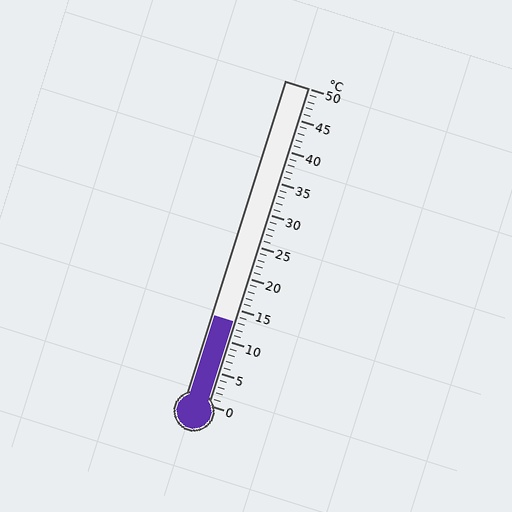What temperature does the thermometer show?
The thermometer shows approximately 13°C.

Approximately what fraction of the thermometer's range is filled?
The thermometer is filled to approximately 25% of its range.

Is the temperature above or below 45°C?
The temperature is below 45°C.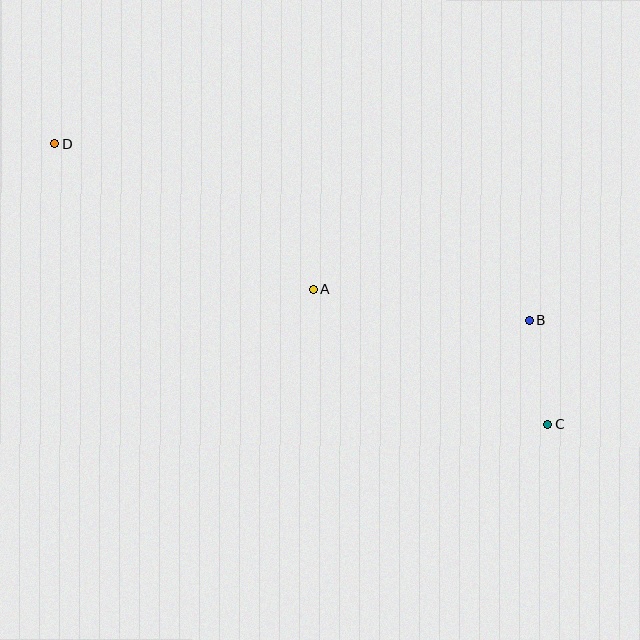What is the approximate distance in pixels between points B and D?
The distance between B and D is approximately 506 pixels.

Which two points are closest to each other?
Points B and C are closest to each other.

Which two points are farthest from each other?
Points C and D are farthest from each other.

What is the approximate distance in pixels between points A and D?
The distance between A and D is approximately 297 pixels.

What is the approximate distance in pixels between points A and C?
The distance between A and C is approximately 270 pixels.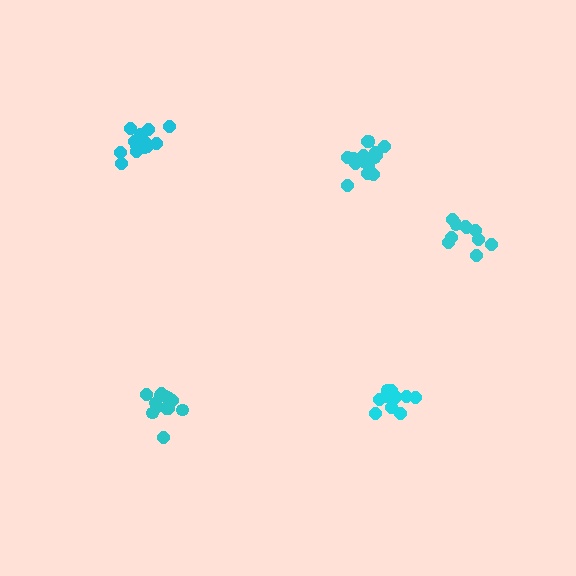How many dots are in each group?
Group 1: 12 dots, Group 2: 16 dots, Group 3: 16 dots, Group 4: 16 dots, Group 5: 10 dots (70 total).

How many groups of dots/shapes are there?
There are 5 groups.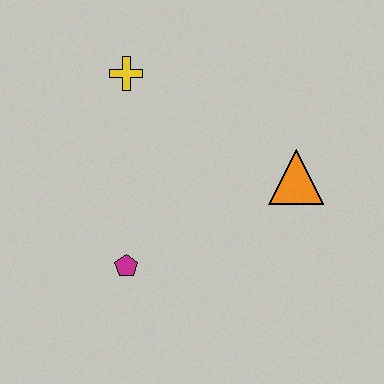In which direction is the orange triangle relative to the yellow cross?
The orange triangle is to the right of the yellow cross.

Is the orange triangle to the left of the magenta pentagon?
No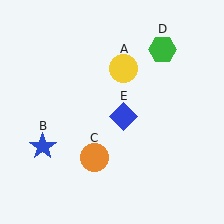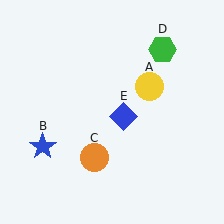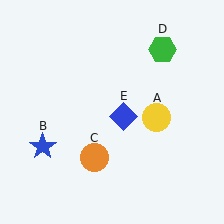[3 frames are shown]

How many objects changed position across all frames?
1 object changed position: yellow circle (object A).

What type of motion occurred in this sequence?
The yellow circle (object A) rotated clockwise around the center of the scene.